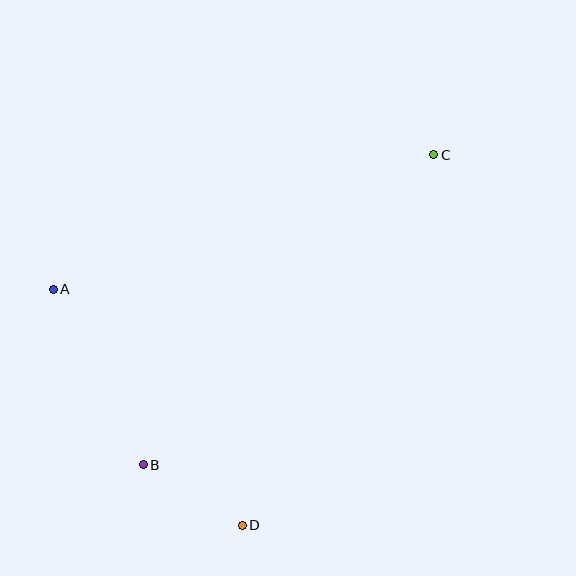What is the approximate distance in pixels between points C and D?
The distance between C and D is approximately 417 pixels.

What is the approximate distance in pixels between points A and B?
The distance between A and B is approximately 197 pixels.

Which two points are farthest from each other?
Points B and C are farthest from each other.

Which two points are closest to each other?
Points B and D are closest to each other.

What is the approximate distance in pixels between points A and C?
The distance between A and C is approximately 404 pixels.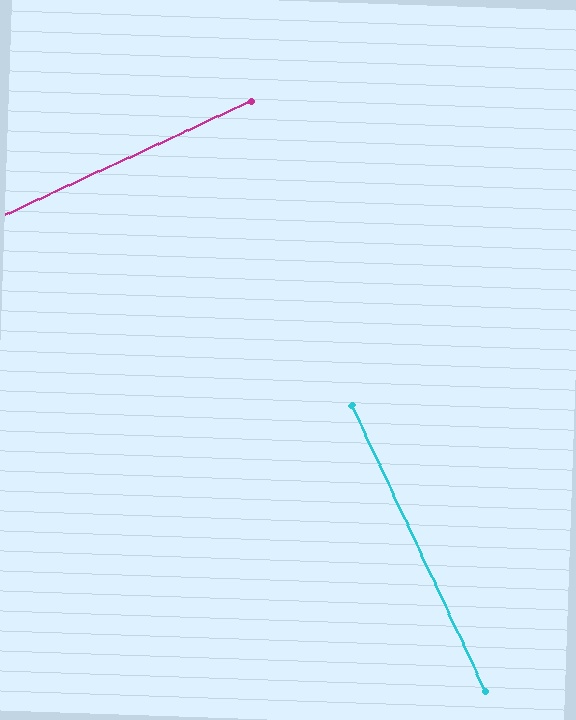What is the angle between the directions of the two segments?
Approximately 90 degrees.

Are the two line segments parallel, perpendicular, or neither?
Perpendicular — they meet at approximately 90°.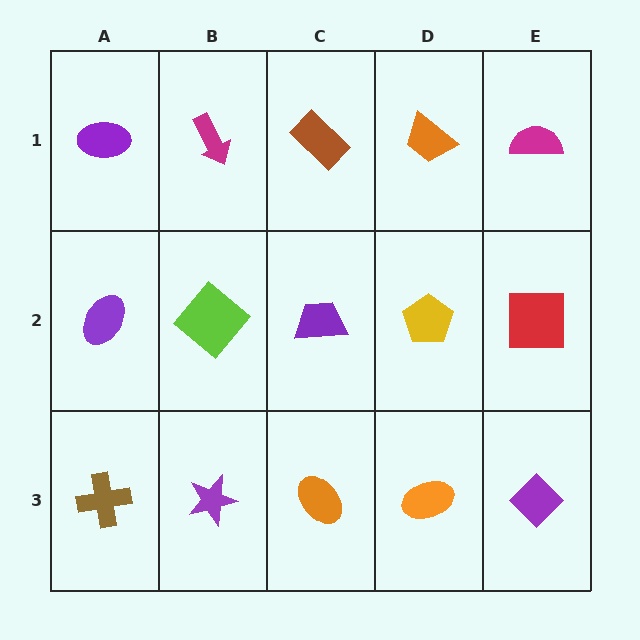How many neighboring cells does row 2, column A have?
3.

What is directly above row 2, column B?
A magenta arrow.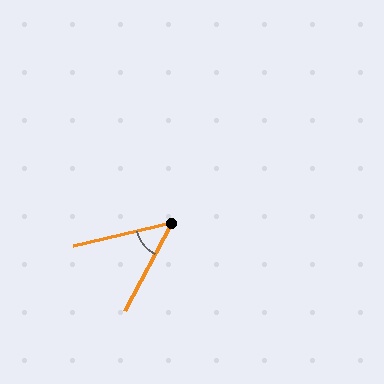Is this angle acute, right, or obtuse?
It is acute.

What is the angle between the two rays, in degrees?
Approximately 49 degrees.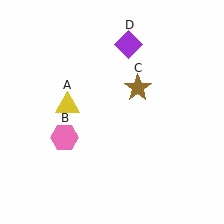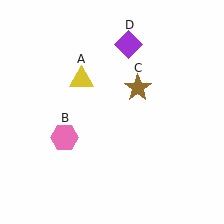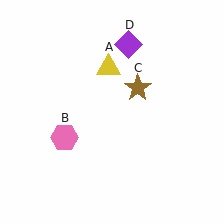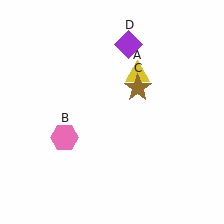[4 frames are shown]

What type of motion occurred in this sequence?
The yellow triangle (object A) rotated clockwise around the center of the scene.